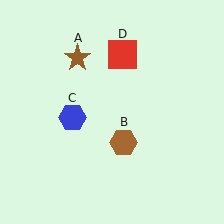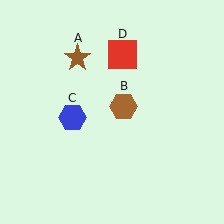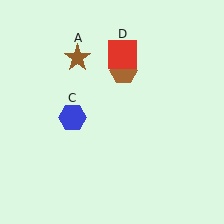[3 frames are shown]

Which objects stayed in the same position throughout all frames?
Brown star (object A) and blue hexagon (object C) and red square (object D) remained stationary.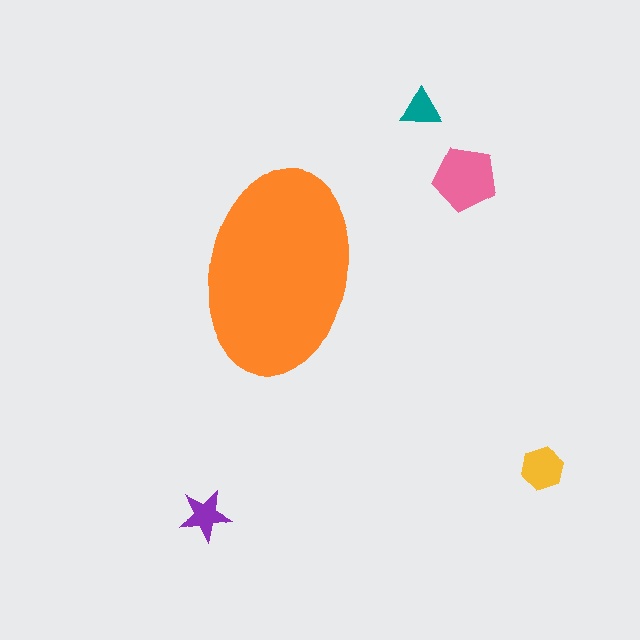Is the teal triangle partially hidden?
No, the teal triangle is fully visible.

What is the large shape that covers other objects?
An orange ellipse.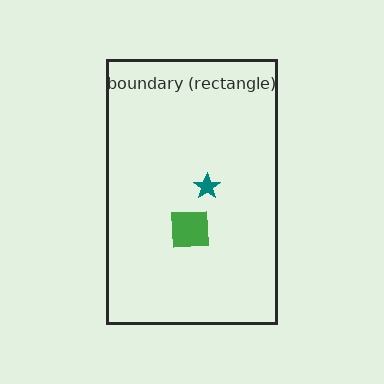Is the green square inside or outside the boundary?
Inside.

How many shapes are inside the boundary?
2 inside, 0 outside.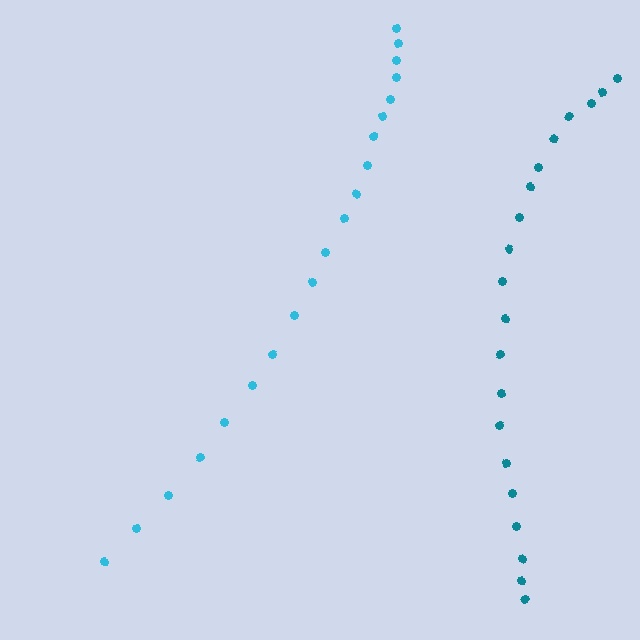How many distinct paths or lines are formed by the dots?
There are 2 distinct paths.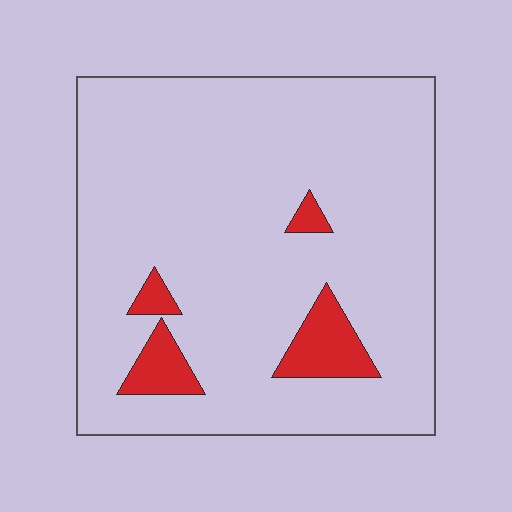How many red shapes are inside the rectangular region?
4.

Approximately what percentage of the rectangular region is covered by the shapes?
Approximately 10%.